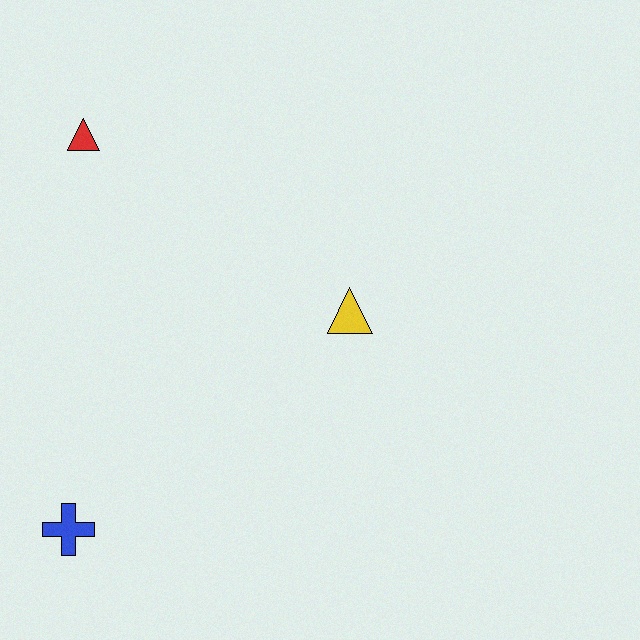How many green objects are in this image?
There are no green objects.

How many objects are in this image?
There are 3 objects.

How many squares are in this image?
There are no squares.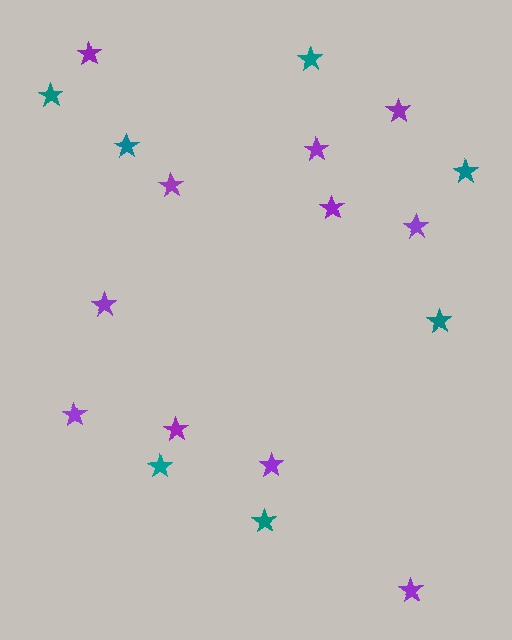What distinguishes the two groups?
There are 2 groups: one group of purple stars (11) and one group of teal stars (7).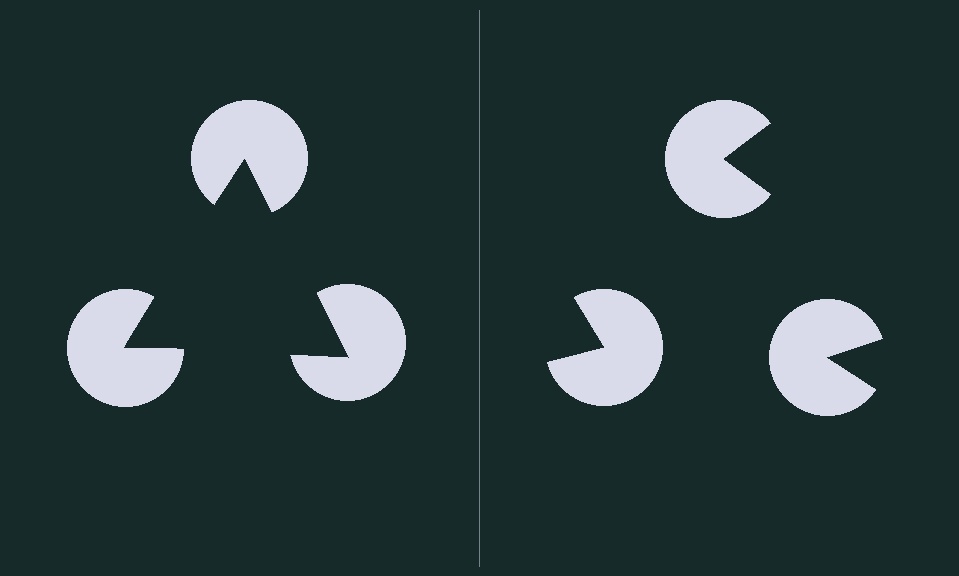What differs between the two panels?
The pac-man discs are positioned identically on both sides; only the wedge orientations differ. On the left they align to a triangle; on the right they are misaligned.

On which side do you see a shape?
An illusory triangle appears on the left side. On the right side the wedge cuts are rotated, so no coherent shape forms.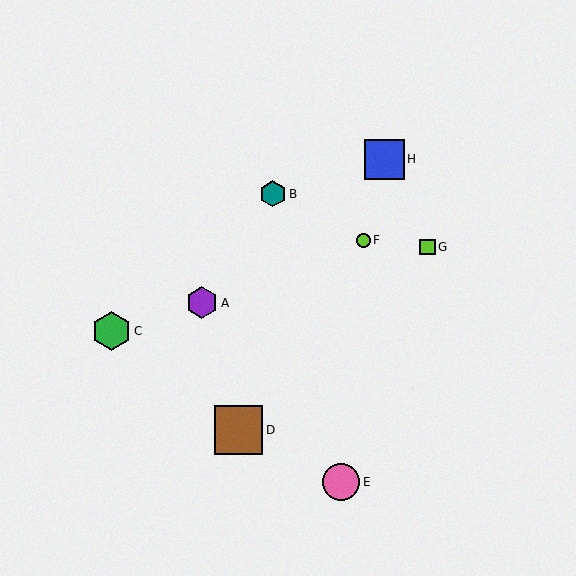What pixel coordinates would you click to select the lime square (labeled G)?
Click at (428, 247) to select the lime square G.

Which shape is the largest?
The brown square (labeled D) is the largest.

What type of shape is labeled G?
Shape G is a lime square.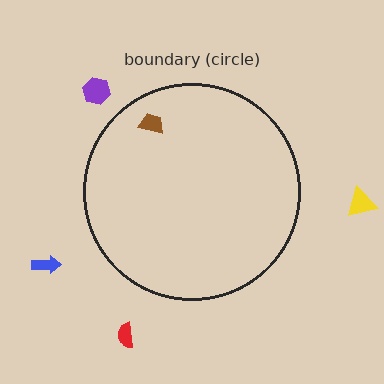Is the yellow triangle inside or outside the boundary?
Outside.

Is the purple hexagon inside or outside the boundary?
Outside.